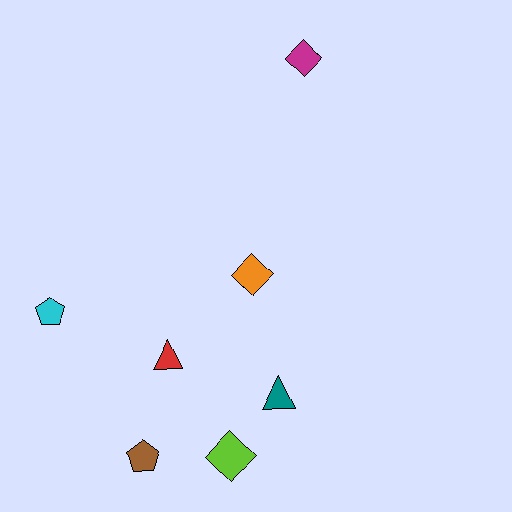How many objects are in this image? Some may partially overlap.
There are 7 objects.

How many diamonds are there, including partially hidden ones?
There are 3 diamonds.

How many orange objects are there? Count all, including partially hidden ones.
There is 1 orange object.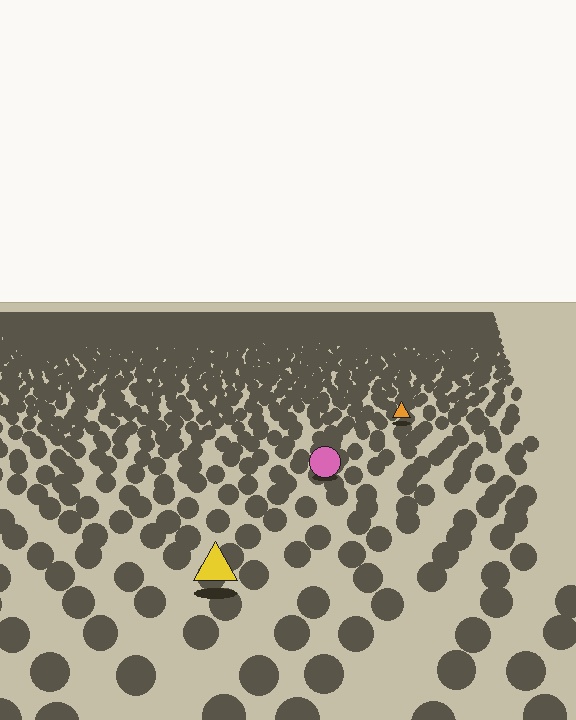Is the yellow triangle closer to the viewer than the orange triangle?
Yes. The yellow triangle is closer — you can tell from the texture gradient: the ground texture is coarser near it.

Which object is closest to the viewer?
The yellow triangle is closest. The texture marks near it are larger and more spread out.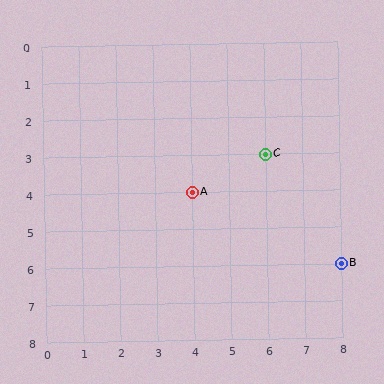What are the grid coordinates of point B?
Point B is at grid coordinates (8, 6).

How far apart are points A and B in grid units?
Points A and B are 4 columns and 2 rows apart (about 4.5 grid units diagonally).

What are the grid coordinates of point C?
Point C is at grid coordinates (6, 3).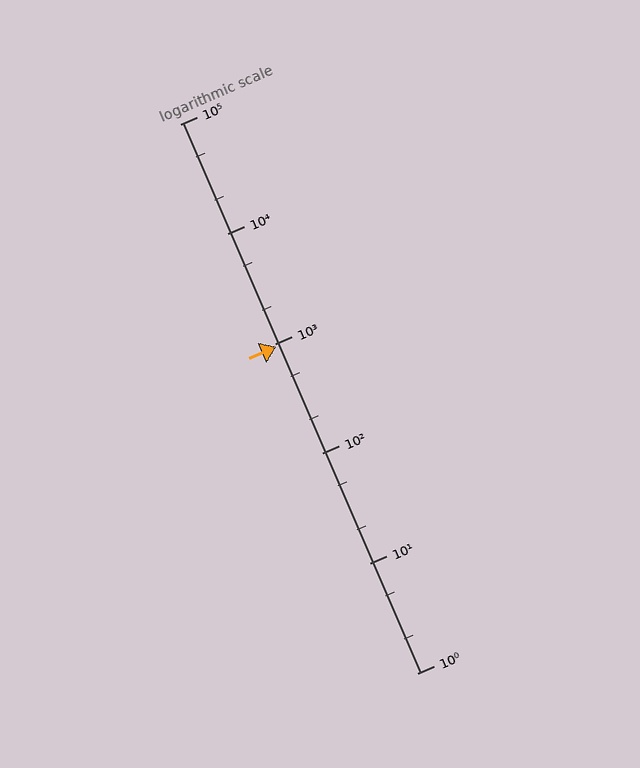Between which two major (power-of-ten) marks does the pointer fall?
The pointer is between 100 and 1000.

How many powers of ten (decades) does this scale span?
The scale spans 5 decades, from 1 to 100000.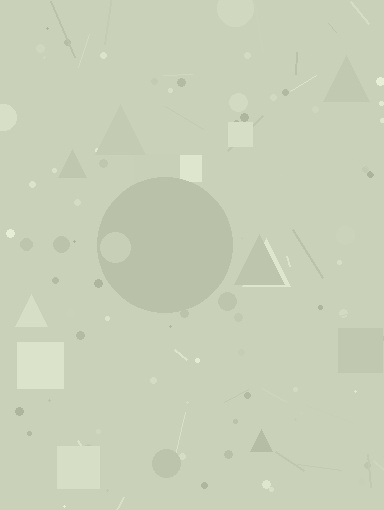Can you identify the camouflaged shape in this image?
The camouflaged shape is a circle.